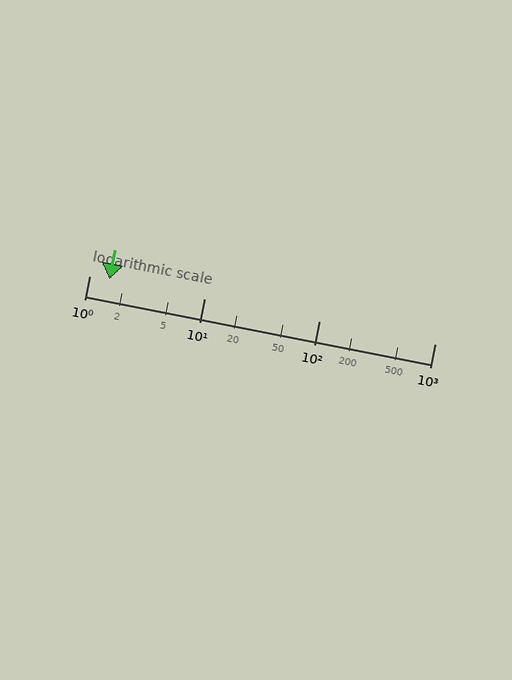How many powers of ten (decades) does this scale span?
The scale spans 3 decades, from 1 to 1000.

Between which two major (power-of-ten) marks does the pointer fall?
The pointer is between 1 and 10.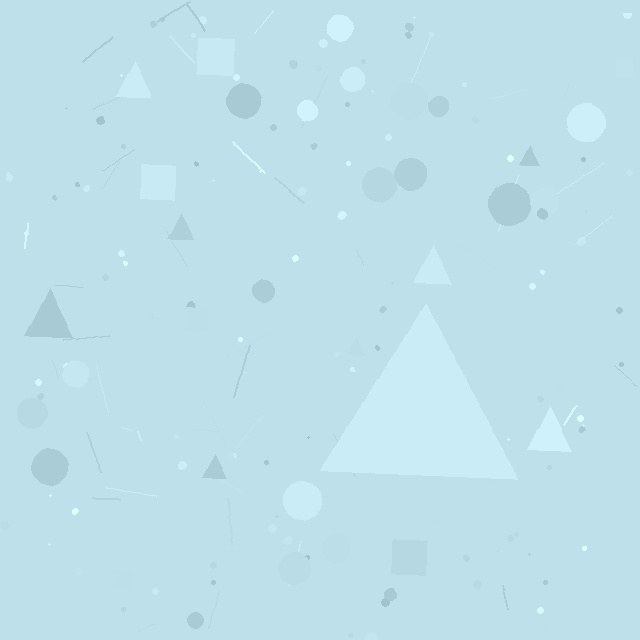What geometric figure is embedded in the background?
A triangle is embedded in the background.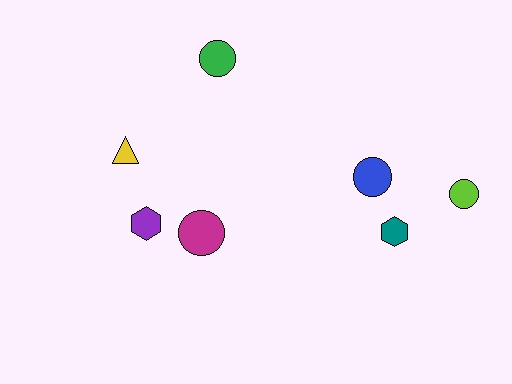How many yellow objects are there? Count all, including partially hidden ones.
There is 1 yellow object.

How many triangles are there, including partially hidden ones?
There is 1 triangle.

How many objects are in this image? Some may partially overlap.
There are 7 objects.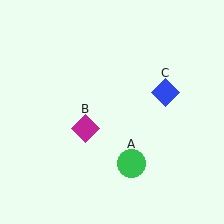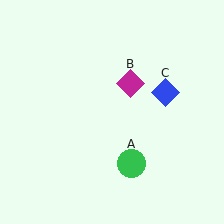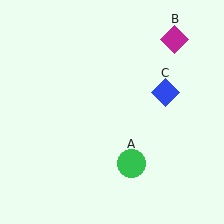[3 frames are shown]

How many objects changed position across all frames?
1 object changed position: magenta diamond (object B).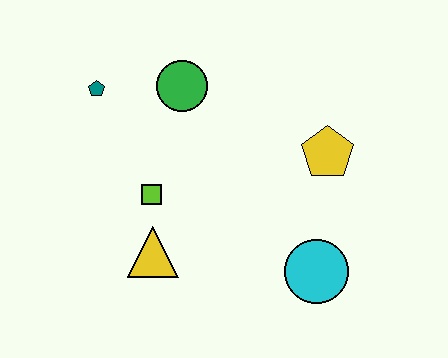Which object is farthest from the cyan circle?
The teal pentagon is farthest from the cyan circle.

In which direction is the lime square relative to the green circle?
The lime square is below the green circle.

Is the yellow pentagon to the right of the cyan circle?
Yes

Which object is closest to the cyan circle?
The yellow pentagon is closest to the cyan circle.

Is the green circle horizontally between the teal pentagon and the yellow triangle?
No